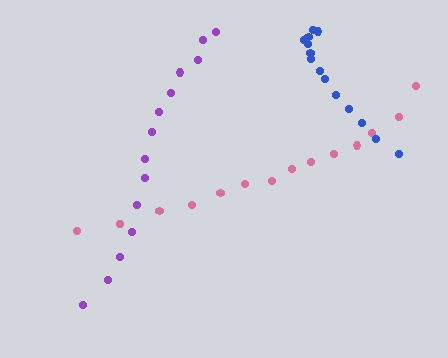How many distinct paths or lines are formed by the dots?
There are 3 distinct paths.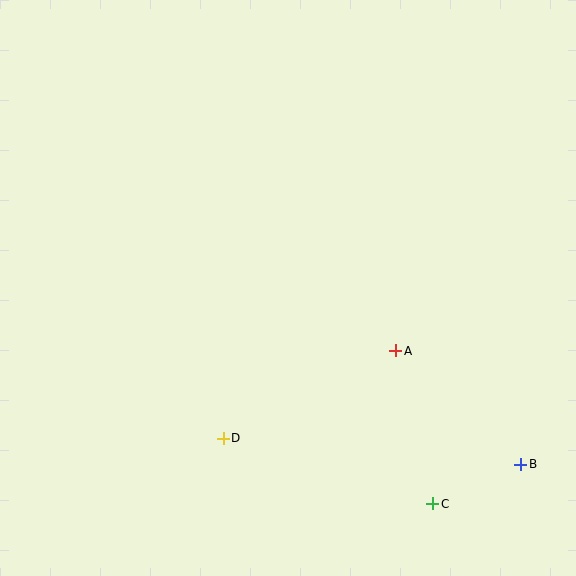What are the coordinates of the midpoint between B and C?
The midpoint between B and C is at (477, 484).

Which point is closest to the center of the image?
Point A at (396, 351) is closest to the center.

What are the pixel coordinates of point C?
Point C is at (433, 504).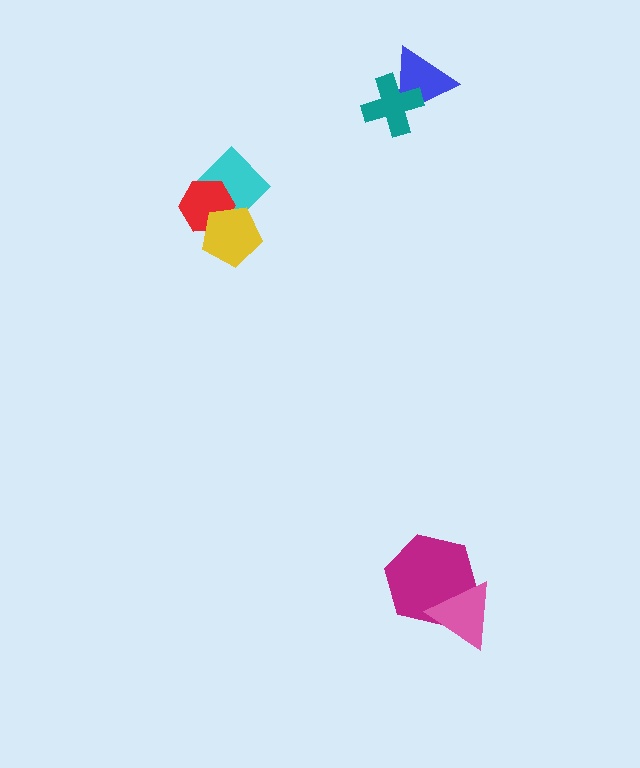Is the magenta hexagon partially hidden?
Yes, it is partially covered by another shape.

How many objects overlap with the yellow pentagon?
2 objects overlap with the yellow pentagon.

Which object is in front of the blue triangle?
The teal cross is in front of the blue triangle.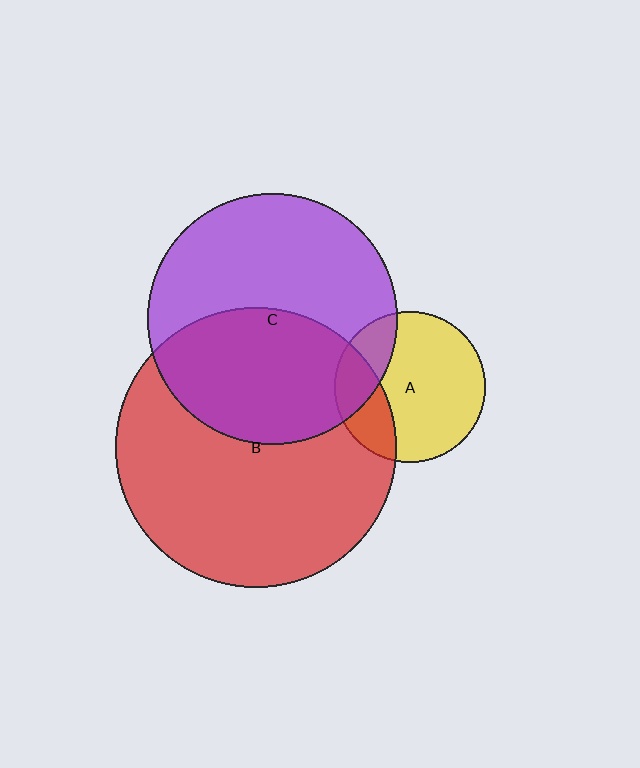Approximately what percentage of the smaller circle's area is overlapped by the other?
Approximately 25%.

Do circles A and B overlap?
Yes.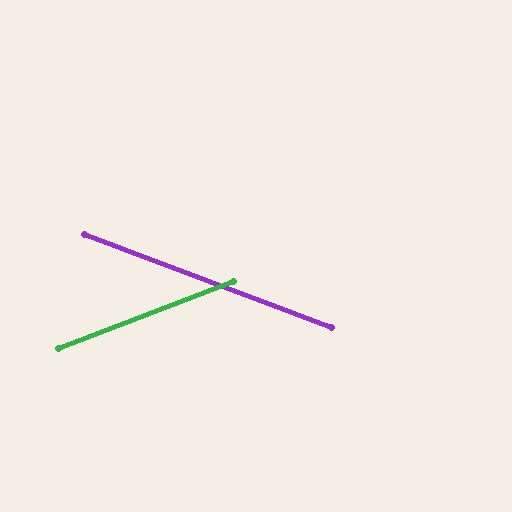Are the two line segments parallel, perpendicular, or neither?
Neither parallel nor perpendicular — they differ by about 42°.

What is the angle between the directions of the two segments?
Approximately 42 degrees.